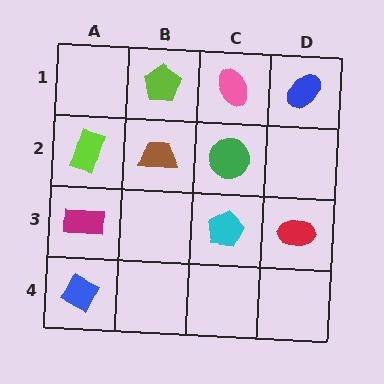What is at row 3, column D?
A red ellipse.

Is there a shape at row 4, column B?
No, that cell is empty.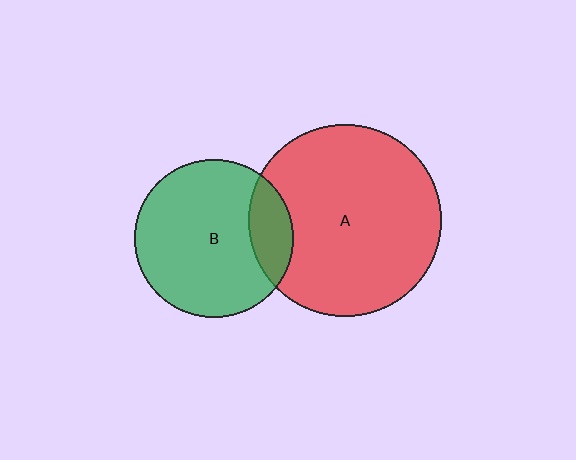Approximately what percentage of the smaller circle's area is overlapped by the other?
Approximately 15%.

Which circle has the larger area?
Circle A (red).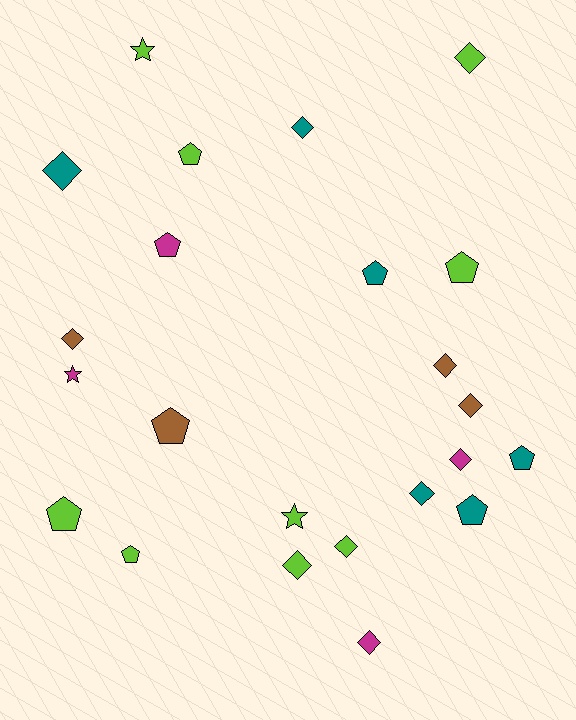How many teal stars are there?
There are no teal stars.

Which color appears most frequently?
Lime, with 9 objects.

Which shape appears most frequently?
Diamond, with 11 objects.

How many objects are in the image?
There are 23 objects.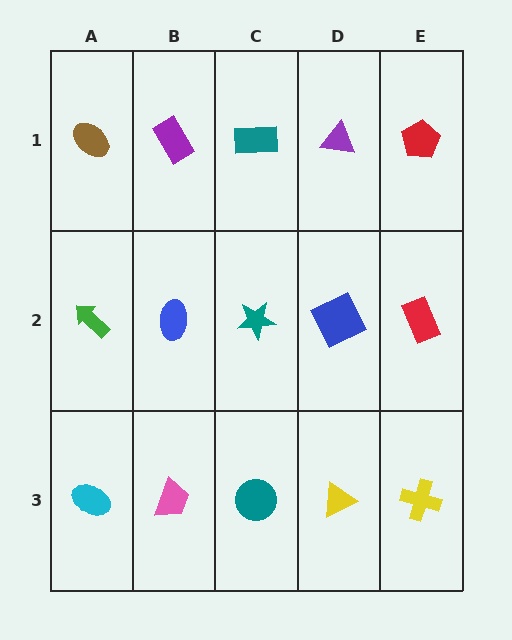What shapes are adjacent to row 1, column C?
A teal star (row 2, column C), a purple rectangle (row 1, column B), a purple triangle (row 1, column D).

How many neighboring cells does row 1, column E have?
2.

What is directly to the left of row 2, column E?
A blue square.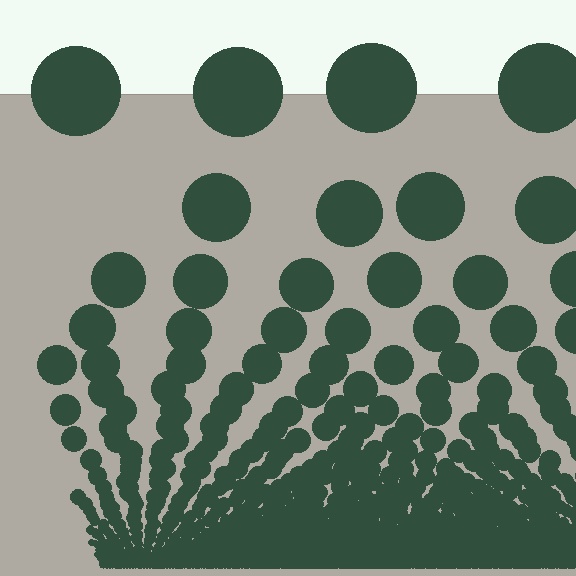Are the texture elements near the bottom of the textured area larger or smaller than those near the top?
Smaller. The gradient is inverted — elements near the bottom are smaller and denser.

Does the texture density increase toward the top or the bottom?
Density increases toward the bottom.